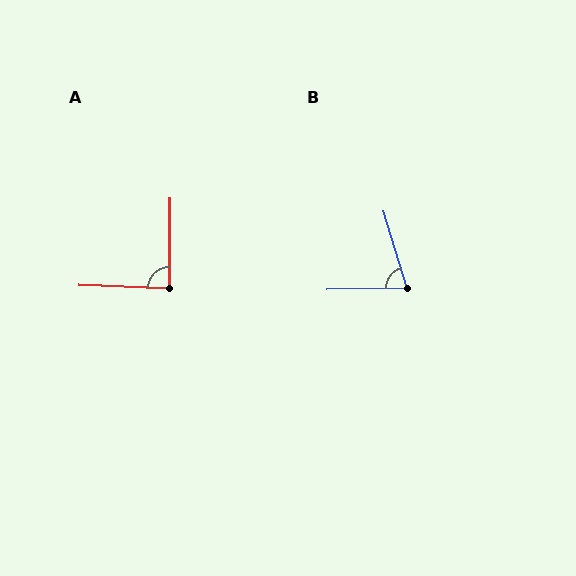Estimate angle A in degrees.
Approximately 88 degrees.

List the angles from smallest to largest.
B (74°), A (88°).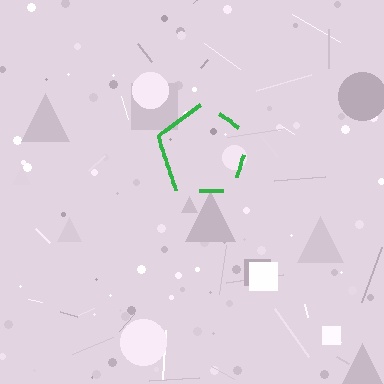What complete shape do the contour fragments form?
The contour fragments form a pentagon.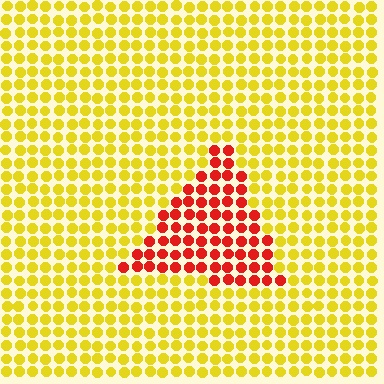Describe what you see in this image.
The image is filled with small yellow elements in a uniform arrangement. A triangle-shaped region is visible where the elements are tinted to a slightly different hue, forming a subtle color boundary.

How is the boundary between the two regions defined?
The boundary is defined purely by a slight shift in hue (about 56 degrees). Spacing, size, and orientation are identical on both sides.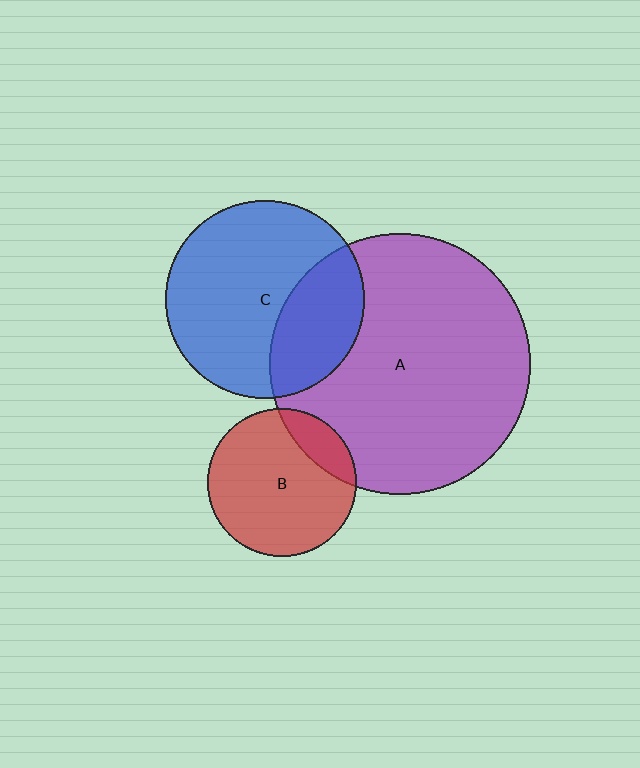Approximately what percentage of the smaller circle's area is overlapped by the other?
Approximately 15%.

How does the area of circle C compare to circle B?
Approximately 1.8 times.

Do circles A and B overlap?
Yes.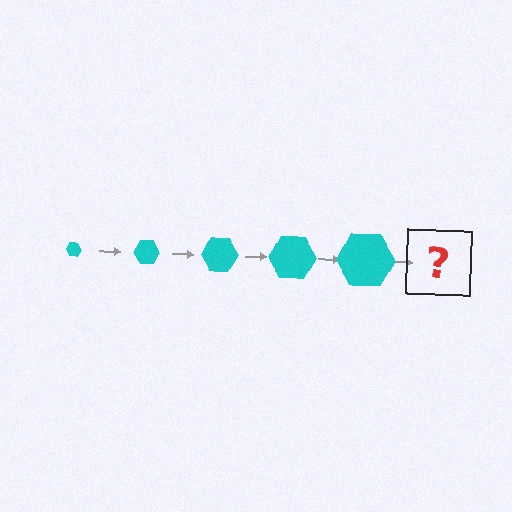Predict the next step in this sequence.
The next step is a cyan hexagon, larger than the previous one.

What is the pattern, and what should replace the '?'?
The pattern is that the hexagon gets progressively larger each step. The '?' should be a cyan hexagon, larger than the previous one.